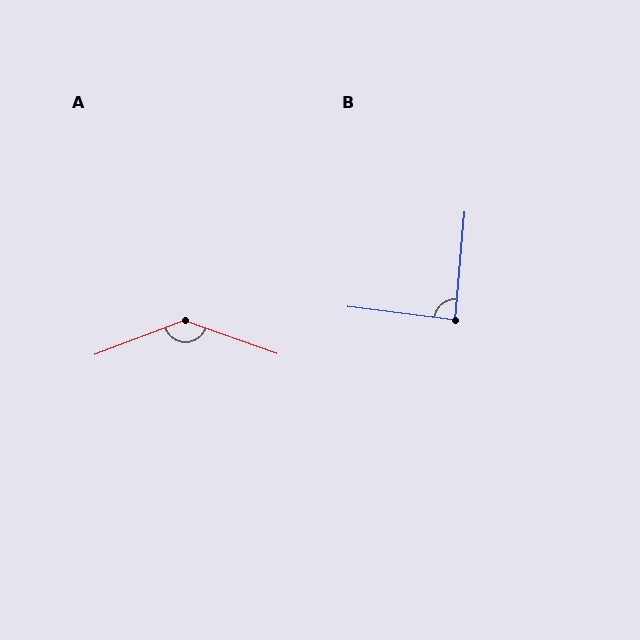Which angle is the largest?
A, at approximately 139 degrees.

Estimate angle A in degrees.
Approximately 139 degrees.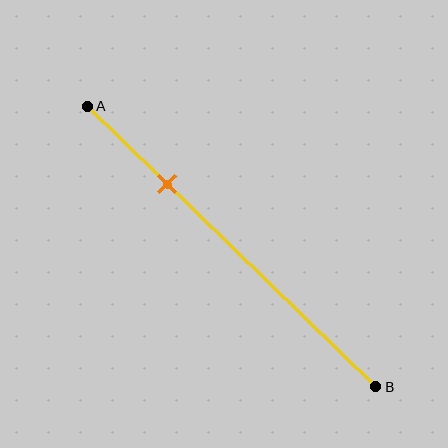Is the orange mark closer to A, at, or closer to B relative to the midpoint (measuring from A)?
The orange mark is closer to point A than the midpoint of segment AB.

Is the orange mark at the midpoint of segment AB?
No, the mark is at about 30% from A, not at the 50% midpoint.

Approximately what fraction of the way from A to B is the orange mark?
The orange mark is approximately 30% of the way from A to B.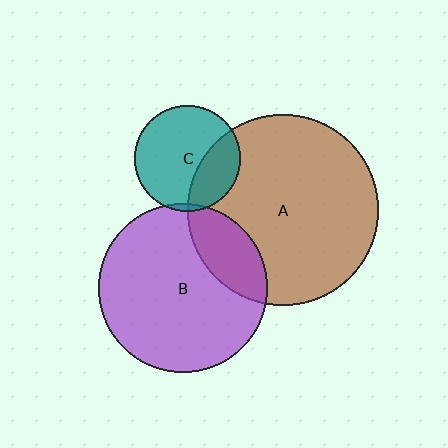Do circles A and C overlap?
Yes.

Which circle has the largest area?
Circle A (brown).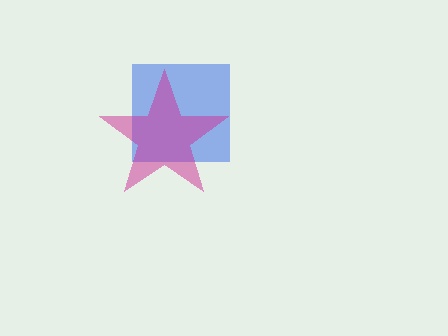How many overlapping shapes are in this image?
There are 2 overlapping shapes in the image.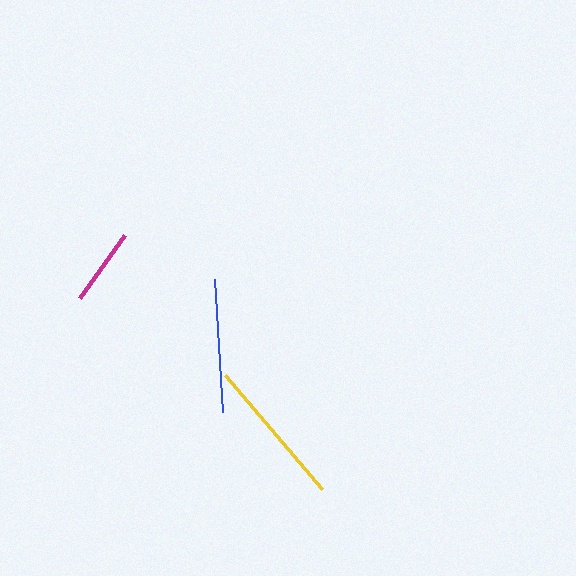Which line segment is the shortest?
The magenta line is the shortest at approximately 77 pixels.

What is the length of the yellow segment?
The yellow segment is approximately 150 pixels long.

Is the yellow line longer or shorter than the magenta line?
The yellow line is longer than the magenta line.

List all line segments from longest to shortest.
From longest to shortest: yellow, blue, magenta.